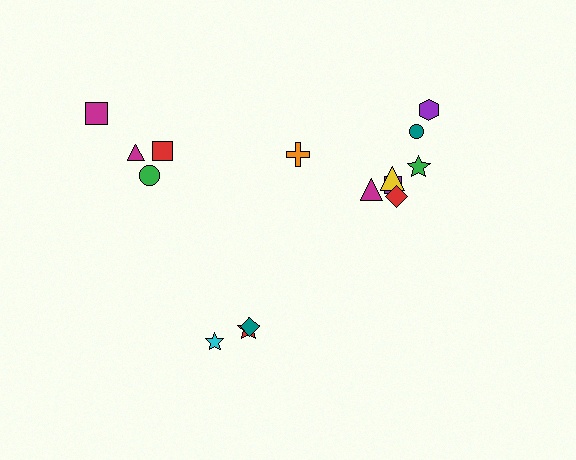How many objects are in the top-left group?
There are 4 objects.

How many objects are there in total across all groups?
There are 15 objects.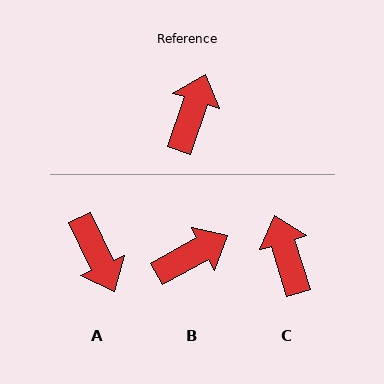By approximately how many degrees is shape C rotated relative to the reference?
Approximately 36 degrees counter-clockwise.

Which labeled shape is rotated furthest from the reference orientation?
A, about 136 degrees away.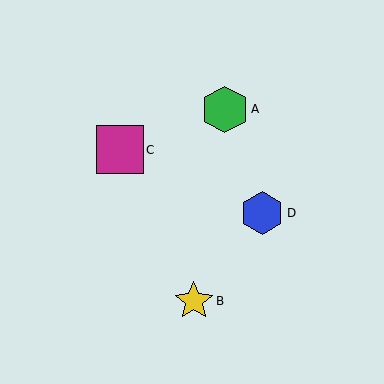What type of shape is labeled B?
Shape B is a yellow star.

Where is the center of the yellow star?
The center of the yellow star is at (194, 301).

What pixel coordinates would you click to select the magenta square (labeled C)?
Click at (120, 150) to select the magenta square C.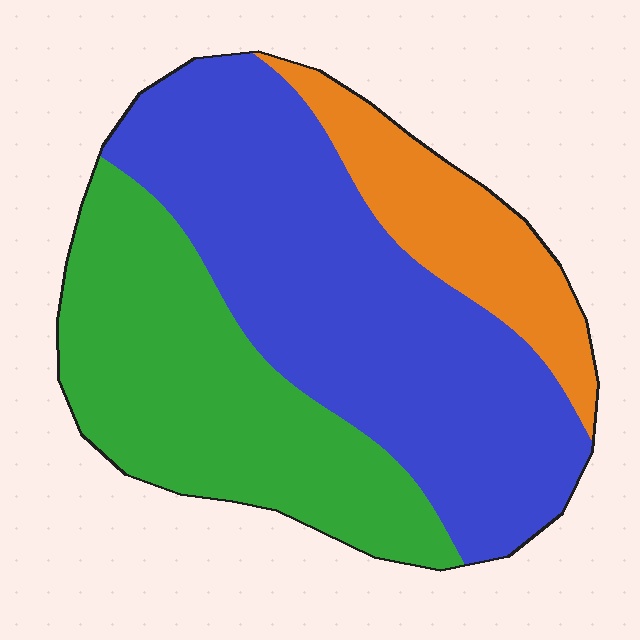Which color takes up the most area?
Blue, at roughly 50%.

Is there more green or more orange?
Green.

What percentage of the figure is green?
Green covers 34% of the figure.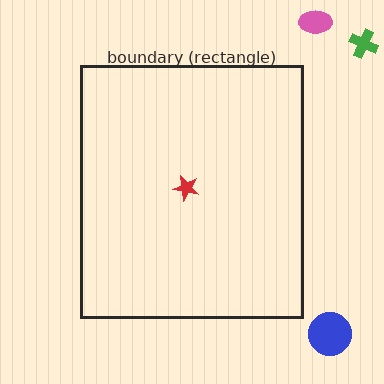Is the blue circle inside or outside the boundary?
Outside.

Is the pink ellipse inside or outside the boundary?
Outside.